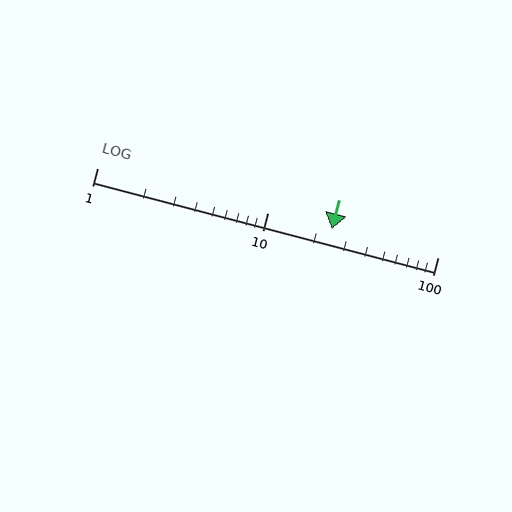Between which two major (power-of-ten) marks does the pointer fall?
The pointer is between 10 and 100.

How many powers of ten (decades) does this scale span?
The scale spans 2 decades, from 1 to 100.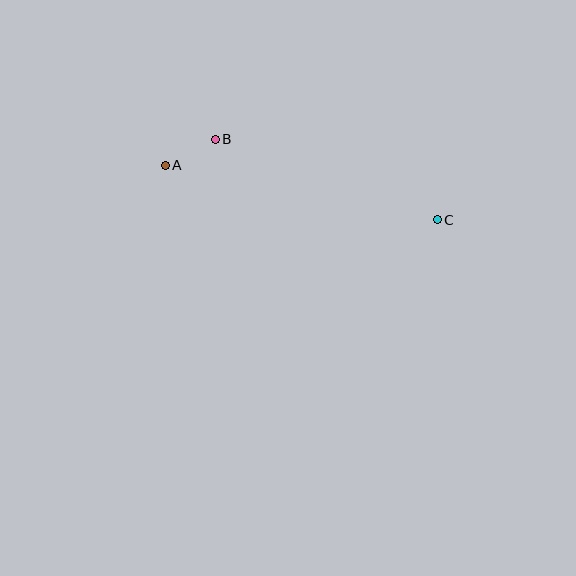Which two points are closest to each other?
Points A and B are closest to each other.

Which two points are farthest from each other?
Points A and C are farthest from each other.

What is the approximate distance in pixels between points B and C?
The distance between B and C is approximately 236 pixels.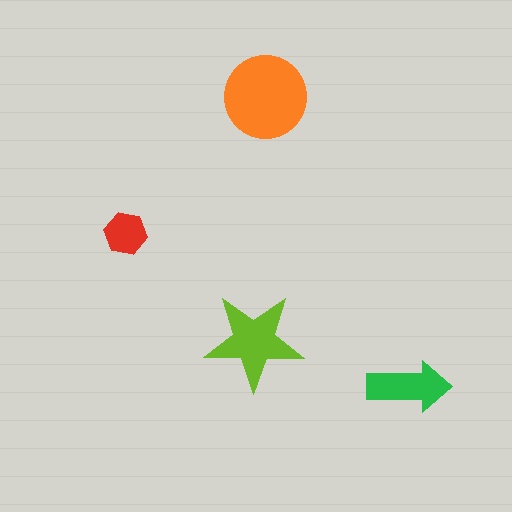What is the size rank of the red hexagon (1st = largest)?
4th.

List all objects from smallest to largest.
The red hexagon, the green arrow, the lime star, the orange circle.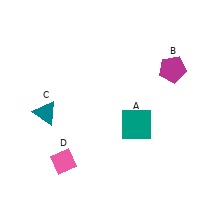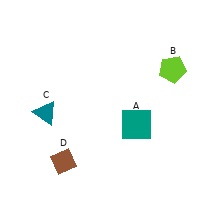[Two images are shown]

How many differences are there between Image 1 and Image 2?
There are 2 differences between the two images.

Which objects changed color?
B changed from magenta to lime. D changed from pink to brown.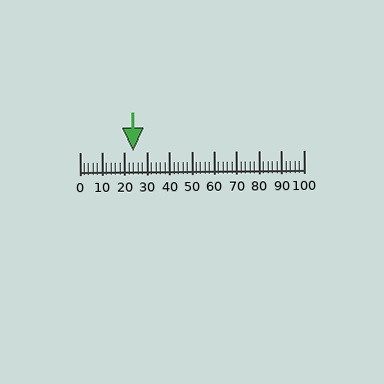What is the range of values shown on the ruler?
The ruler shows values from 0 to 100.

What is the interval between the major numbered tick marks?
The major tick marks are spaced 10 units apart.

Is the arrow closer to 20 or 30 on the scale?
The arrow is closer to 20.